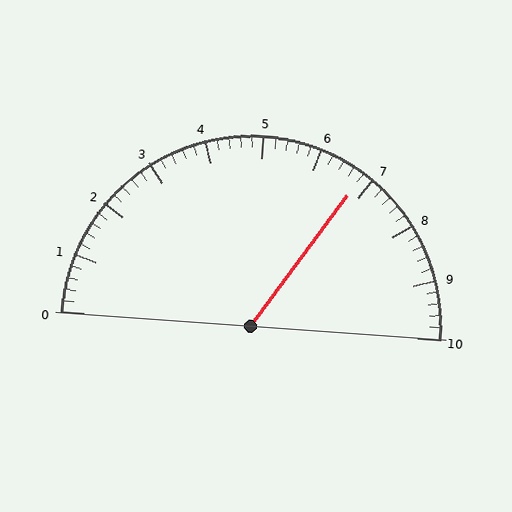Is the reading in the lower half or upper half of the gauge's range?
The reading is in the upper half of the range (0 to 10).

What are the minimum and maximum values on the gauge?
The gauge ranges from 0 to 10.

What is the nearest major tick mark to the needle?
The nearest major tick mark is 7.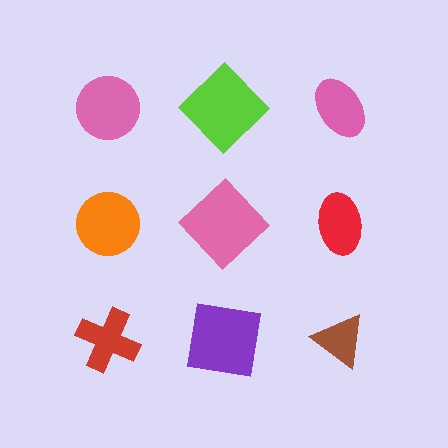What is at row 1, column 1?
A pink circle.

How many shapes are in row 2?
3 shapes.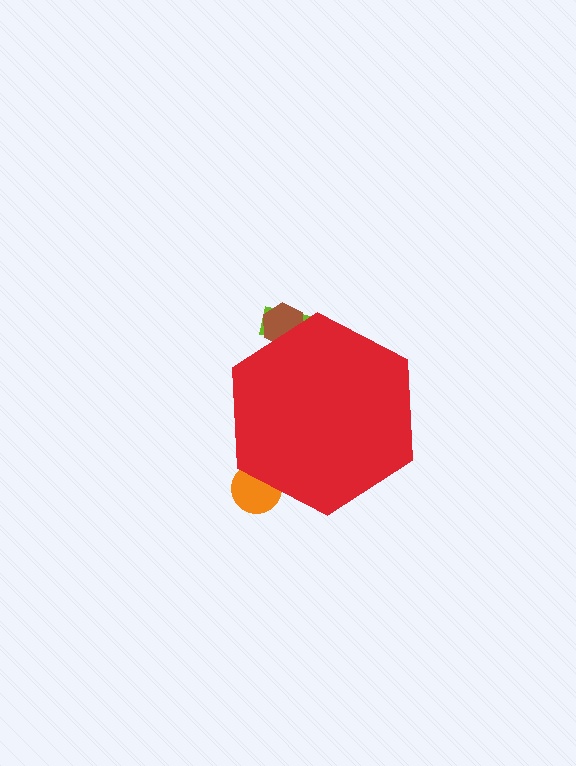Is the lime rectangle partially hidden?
Yes, the lime rectangle is partially hidden behind the red hexagon.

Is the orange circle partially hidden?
Yes, the orange circle is partially hidden behind the red hexagon.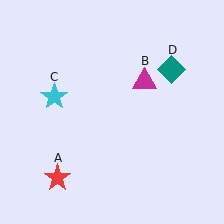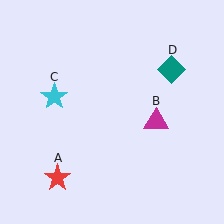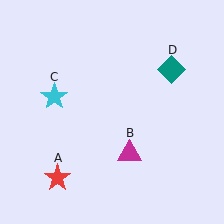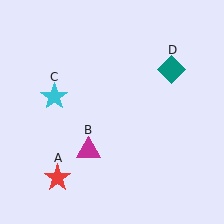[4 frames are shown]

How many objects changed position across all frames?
1 object changed position: magenta triangle (object B).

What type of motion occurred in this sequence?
The magenta triangle (object B) rotated clockwise around the center of the scene.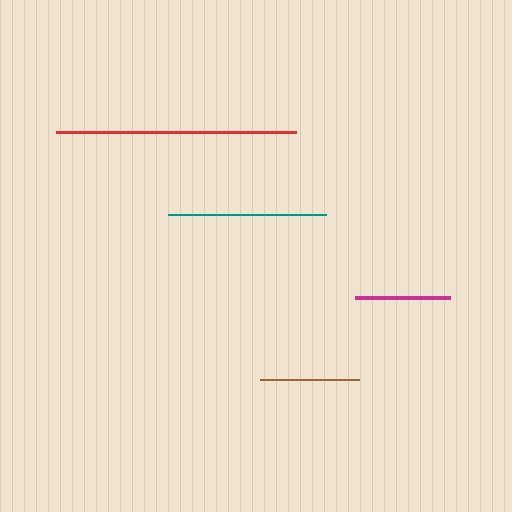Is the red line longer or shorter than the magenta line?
The red line is longer than the magenta line.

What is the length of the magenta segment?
The magenta segment is approximately 96 pixels long.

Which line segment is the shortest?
The magenta line is the shortest at approximately 96 pixels.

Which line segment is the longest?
The red line is the longest at approximately 240 pixels.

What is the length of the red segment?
The red segment is approximately 240 pixels long.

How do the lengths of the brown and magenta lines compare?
The brown and magenta lines are approximately the same length.